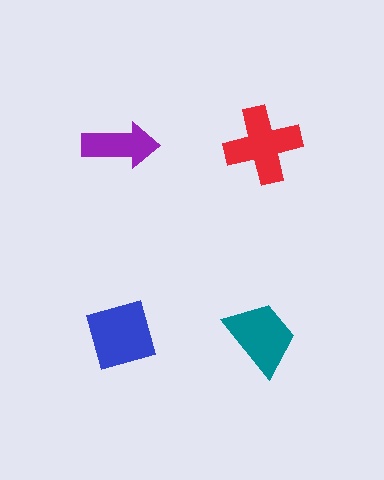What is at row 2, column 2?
A teal trapezoid.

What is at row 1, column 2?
A red cross.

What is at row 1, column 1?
A purple arrow.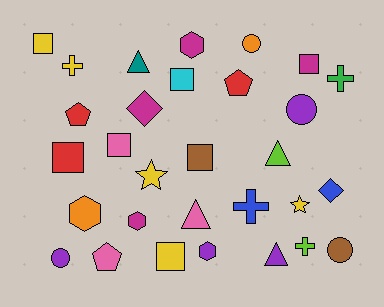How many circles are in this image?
There are 4 circles.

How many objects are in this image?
There are 30 objects.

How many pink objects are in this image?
There are 3 pink objects.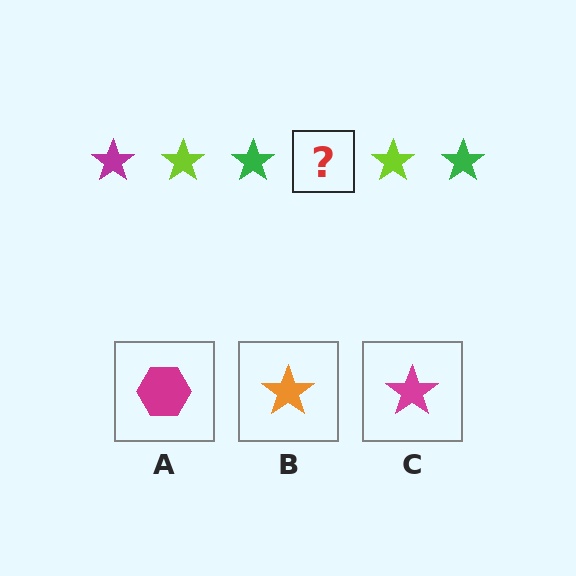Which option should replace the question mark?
Option C.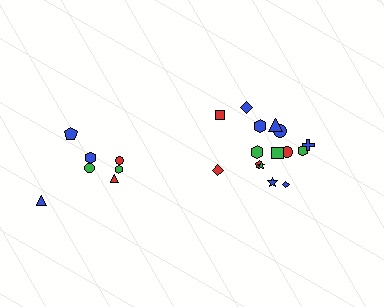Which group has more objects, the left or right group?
The right group.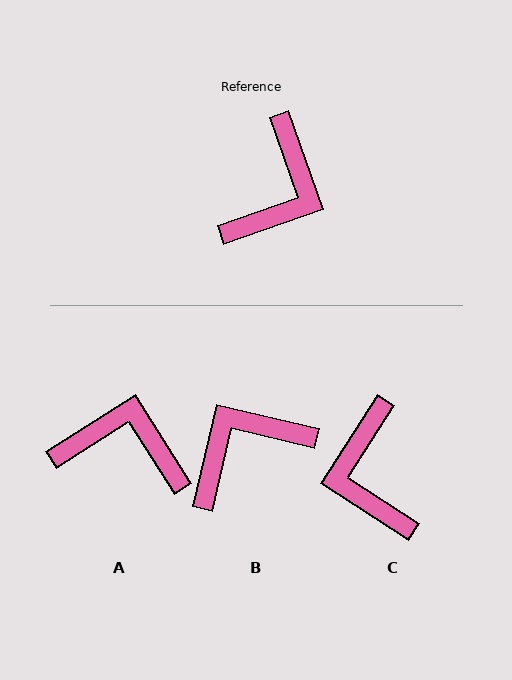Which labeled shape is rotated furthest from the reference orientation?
B, about 147 degrees away.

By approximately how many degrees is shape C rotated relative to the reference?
Approximately 142 degrees clockwise.